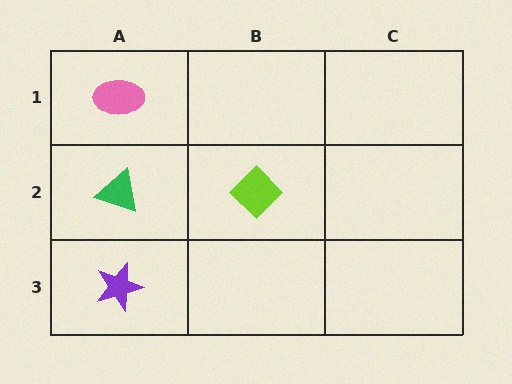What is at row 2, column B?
A lime diamond.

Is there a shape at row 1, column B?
No, that cell is empty.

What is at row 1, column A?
A pink ellipse.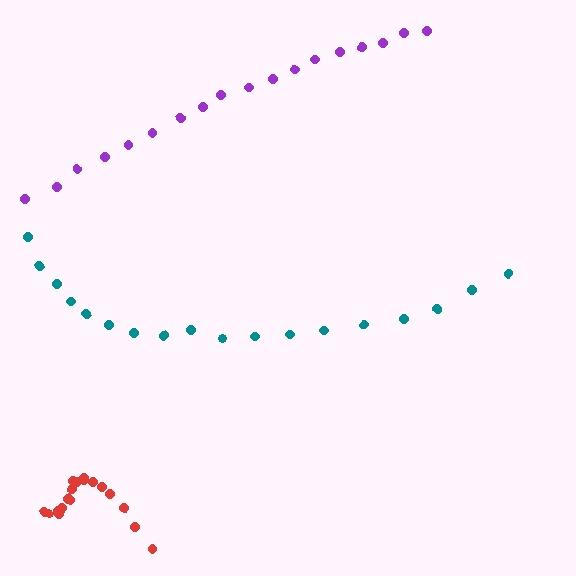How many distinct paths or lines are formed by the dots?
There are 3 distinct paths.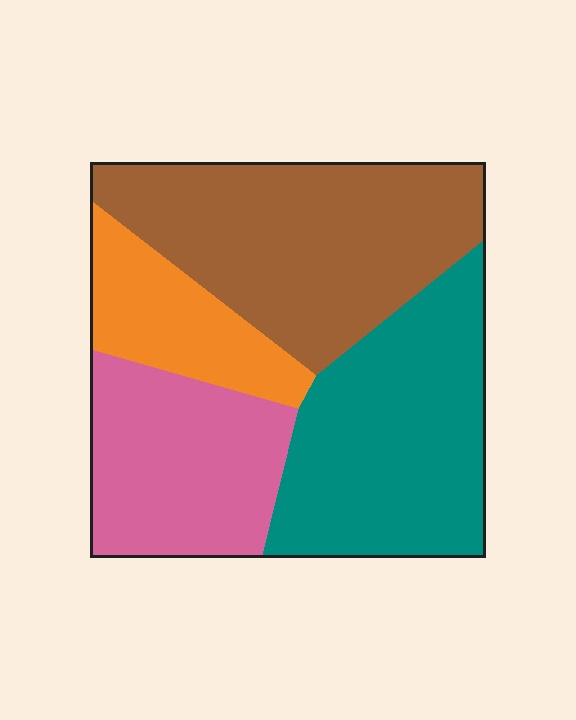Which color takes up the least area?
Orange, at roughly 15%.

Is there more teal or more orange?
Teal.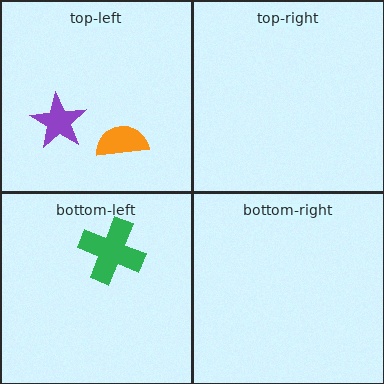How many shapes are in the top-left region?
2.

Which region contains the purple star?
The top-left region.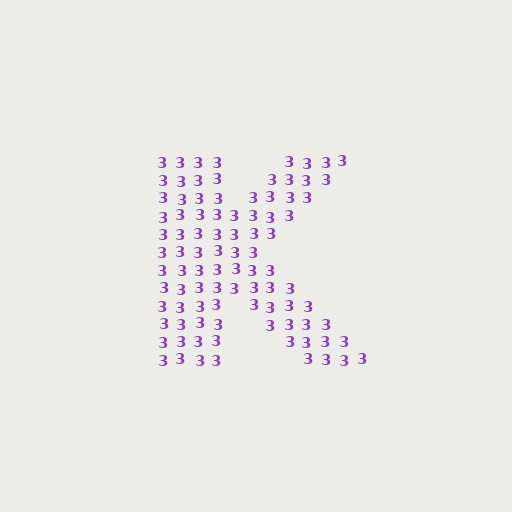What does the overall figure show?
The overall figure shows the letter K.